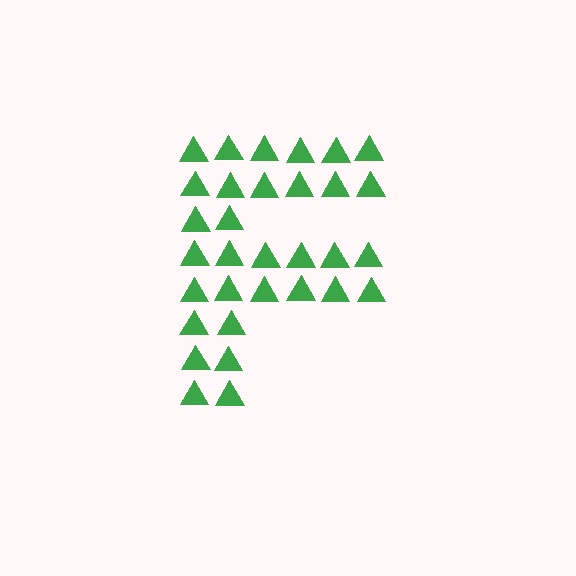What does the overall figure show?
The overall figure shows the letter F.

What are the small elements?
The small elements are triangles.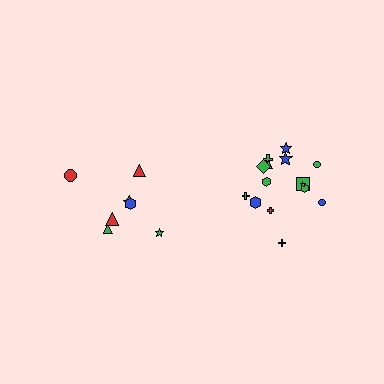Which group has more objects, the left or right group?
The right group.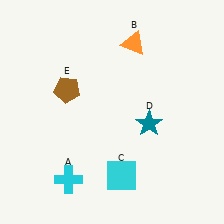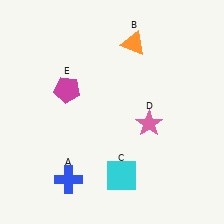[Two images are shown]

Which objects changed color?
A changed from cyan to blue. D changed from teal to pink. E changed from brown to magenta.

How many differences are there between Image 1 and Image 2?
There are 3 differences between the two images.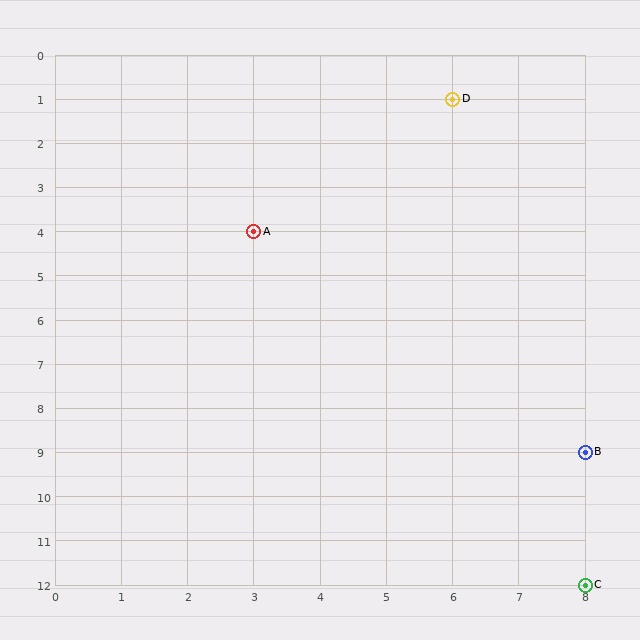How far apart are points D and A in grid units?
Points D and A are 3 columns and 3 rows apart (about 4.2 grid units diagonally).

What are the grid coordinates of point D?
Point D is at grid coordinates (6, 1).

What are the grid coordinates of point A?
Point A is at grid coordinates (3, 4).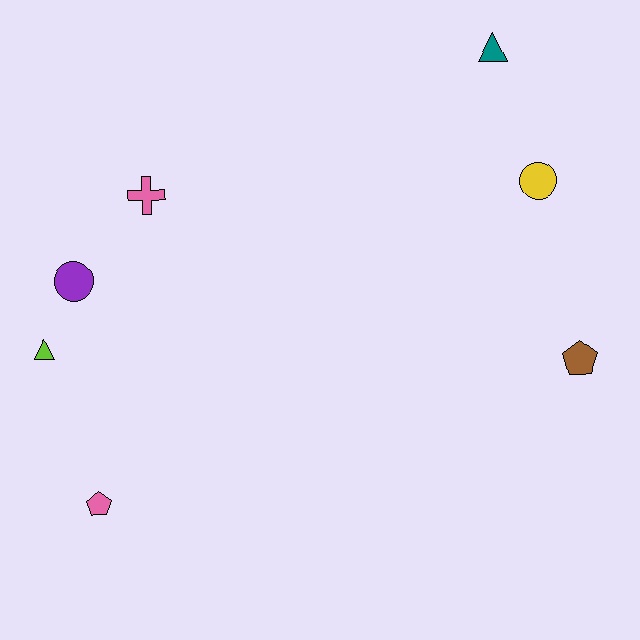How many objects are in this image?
There are 7 objects.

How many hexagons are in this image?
There are no hexagons.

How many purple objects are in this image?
There is 1 purple object.